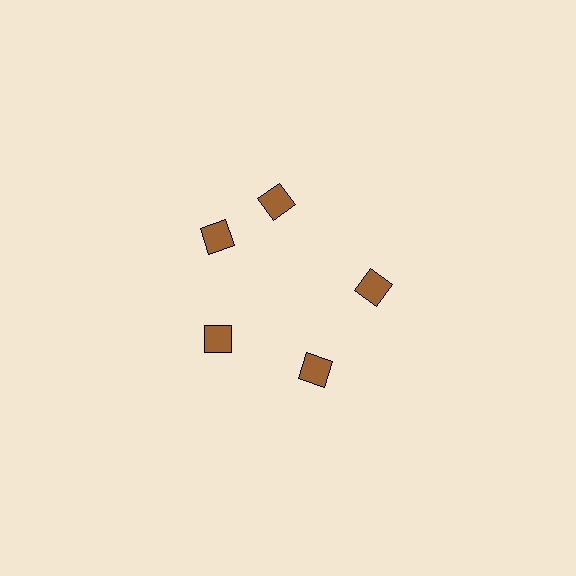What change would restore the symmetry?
The symmetry would be restored by rotating it back into even spacing with its neighbors so that all 5 squares sit at equal angles and equal distance from the center.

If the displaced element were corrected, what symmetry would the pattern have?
It would have 5-fold rotational symmetry — the pattern would map onto itself every 72 degrees.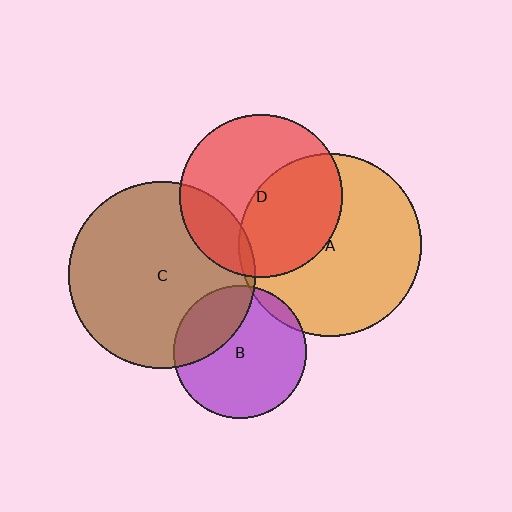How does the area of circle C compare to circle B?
Approximately 2.0 times.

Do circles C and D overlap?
Yes.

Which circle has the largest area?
Circle C (brown).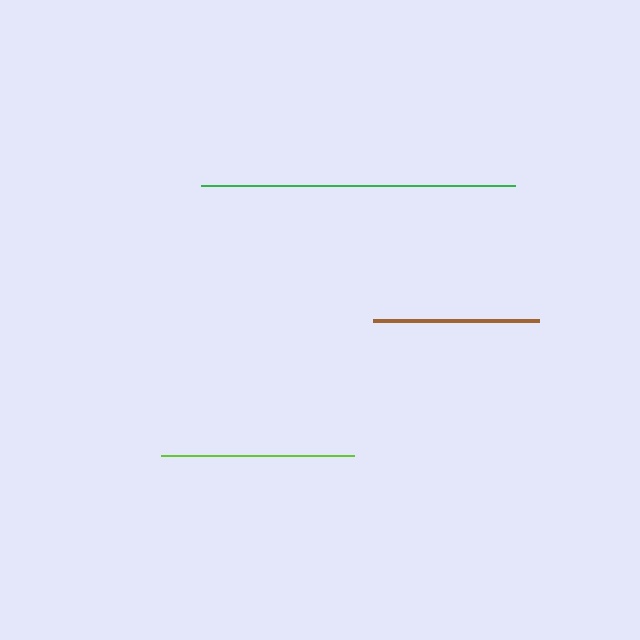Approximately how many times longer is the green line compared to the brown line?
The green line is approximately 1.9 times the length of the brown line.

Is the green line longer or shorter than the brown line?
The green line is longer than the brown line.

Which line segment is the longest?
The green line is the longest at approximately 313 pixels.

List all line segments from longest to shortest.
From longest to shortest: green, lime, brown.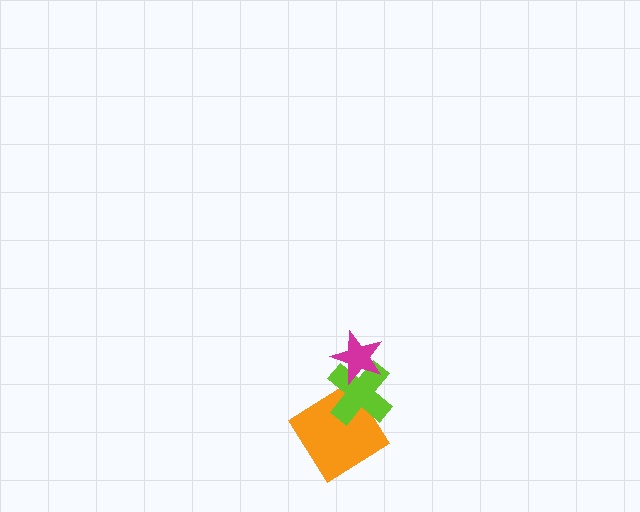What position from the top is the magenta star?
The magenta star is 1st from the top.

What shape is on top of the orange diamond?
The lime cross is on top of the orange diamond.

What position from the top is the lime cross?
The lime cross is 2nd from the top.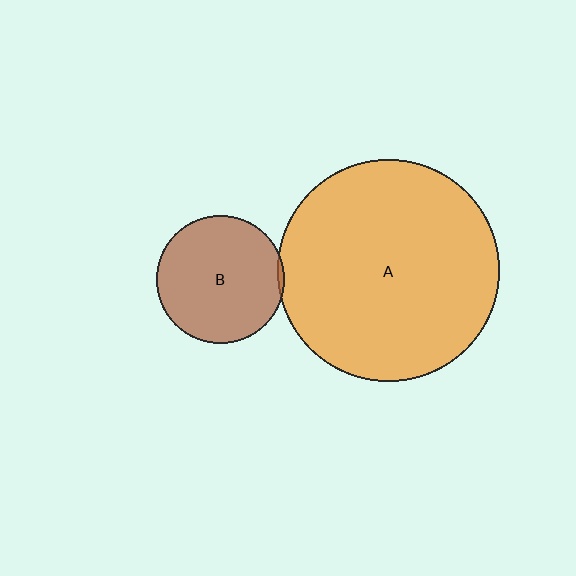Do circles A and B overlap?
Yes.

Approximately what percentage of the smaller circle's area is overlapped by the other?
Approximately 5%.